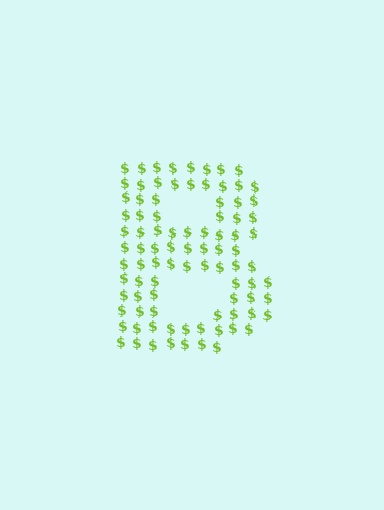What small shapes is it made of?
It is made of small dollar signs.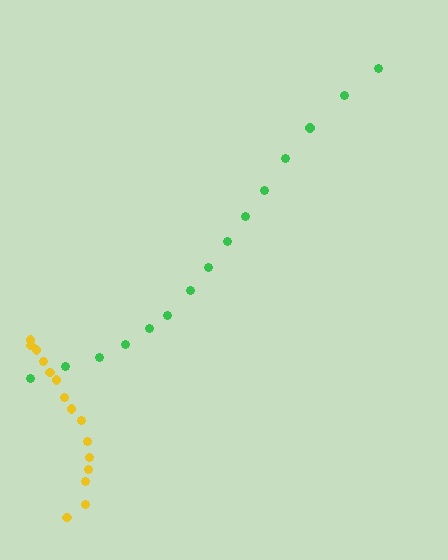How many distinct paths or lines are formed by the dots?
There are 2 distinct paths.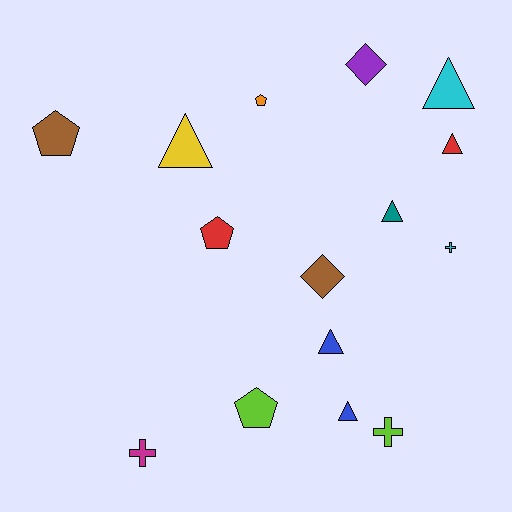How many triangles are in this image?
There are 6 triangles.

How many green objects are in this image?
There are no green objects.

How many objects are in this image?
There are 15 objects.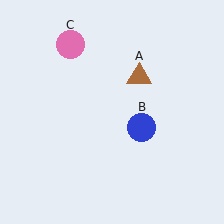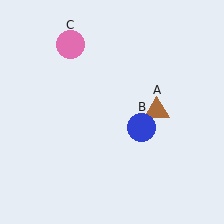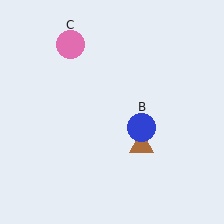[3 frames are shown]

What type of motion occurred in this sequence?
The brown triangle (object A) rotated clockwise around the center of the scene.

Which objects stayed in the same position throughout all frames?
Blue circle (object B) and pink circle (object C) remained stationary.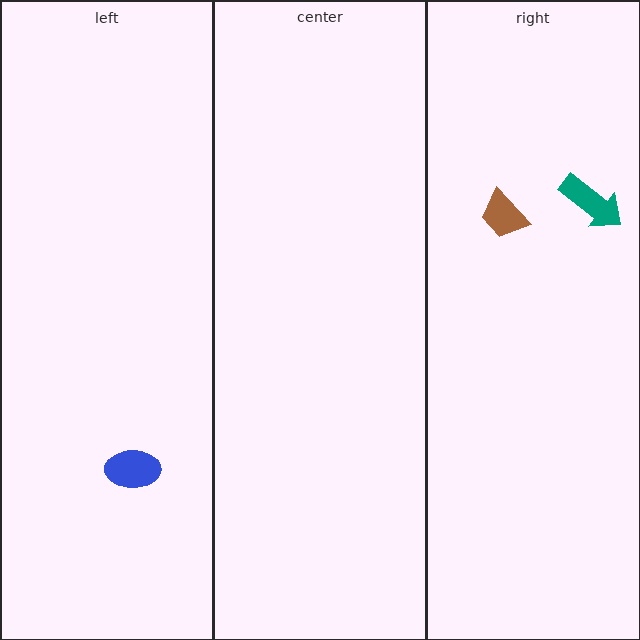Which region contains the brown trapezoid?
The right region.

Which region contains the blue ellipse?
The left region.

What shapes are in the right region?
The brown trapezoid, the teal arrow.